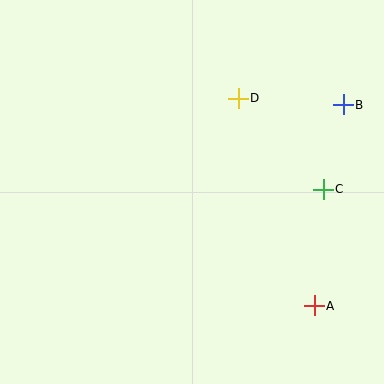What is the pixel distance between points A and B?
The distance between A and B is 203 pixels.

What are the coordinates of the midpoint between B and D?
The midpoint between B and D is at (291, 102).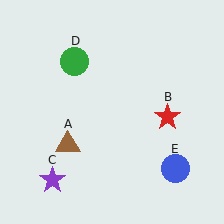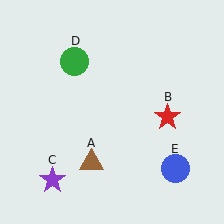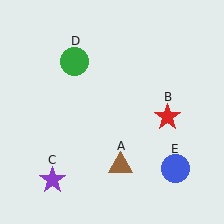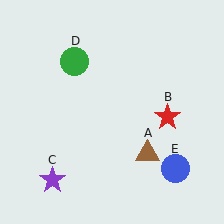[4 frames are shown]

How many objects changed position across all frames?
1 object changed position: brown triangle (object A).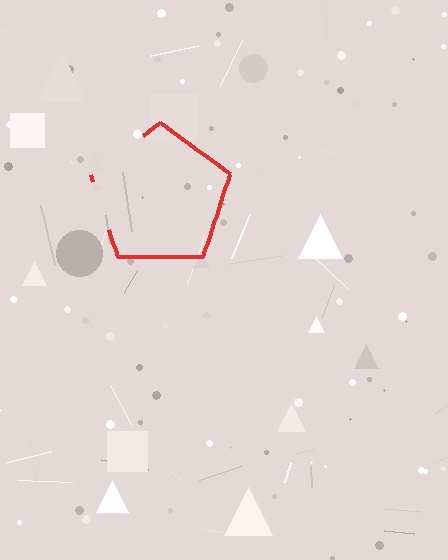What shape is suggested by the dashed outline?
The dashed outline suggests a pentagon.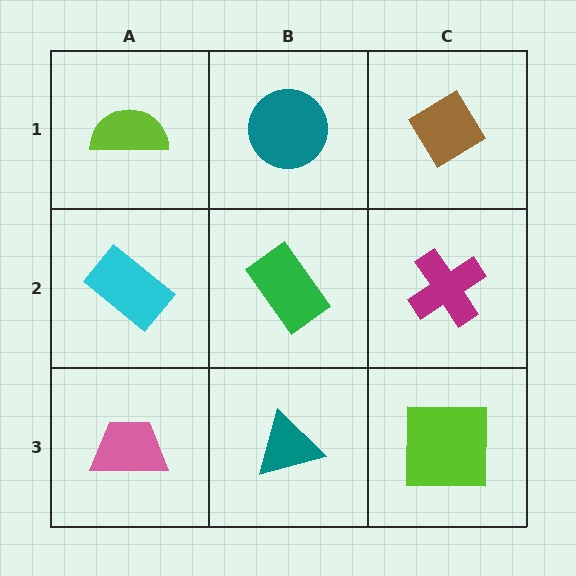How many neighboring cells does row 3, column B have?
3.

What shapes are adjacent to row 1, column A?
A cyan rectangle (row 2, column A), a teal circle (row 1, column B).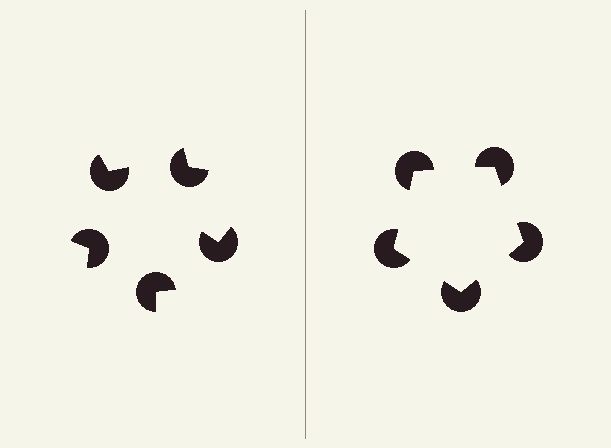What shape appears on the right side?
An illusory pentagon.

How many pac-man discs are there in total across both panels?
10 — 5 on each side.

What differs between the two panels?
The pac-man discs are positioned identically on both sides; only the wedge orientations differ. On the right they align to a pentagon; on the left they are misaligned.